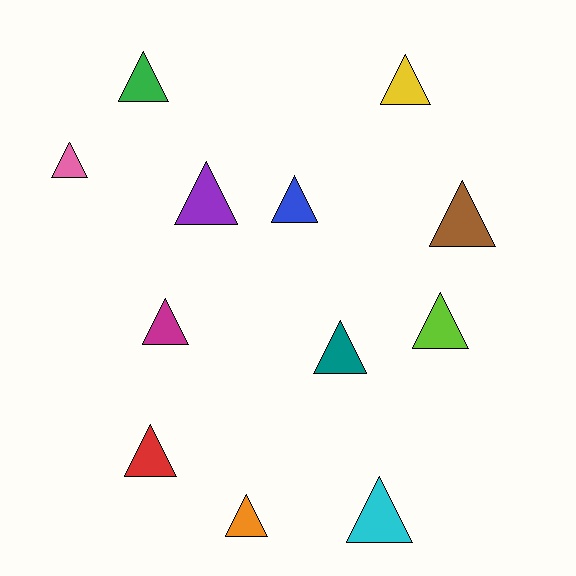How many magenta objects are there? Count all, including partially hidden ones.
There is 1 magenta object.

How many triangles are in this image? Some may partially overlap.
There are 12 triangles.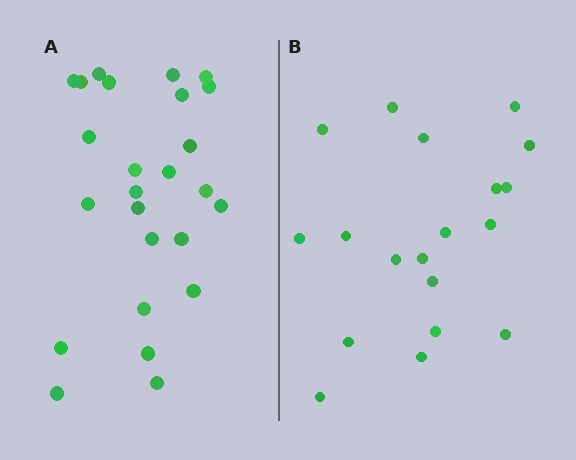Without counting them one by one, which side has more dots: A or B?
Region A (the left region) has more dots.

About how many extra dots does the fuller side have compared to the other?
Region A has about 6 more dots than region B.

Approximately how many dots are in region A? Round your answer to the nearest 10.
About 20 dots. (The exact count is 25, which rounds to 20.)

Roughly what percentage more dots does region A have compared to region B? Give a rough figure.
About 30% more.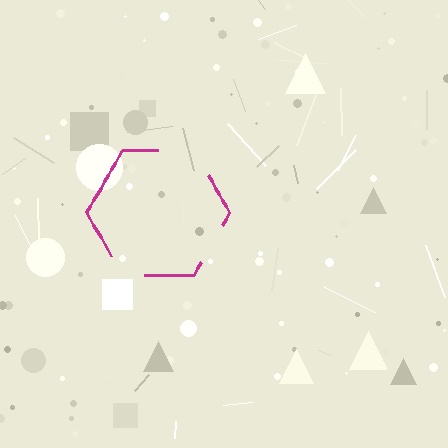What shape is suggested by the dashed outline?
The dashed outline suggests a hexagon.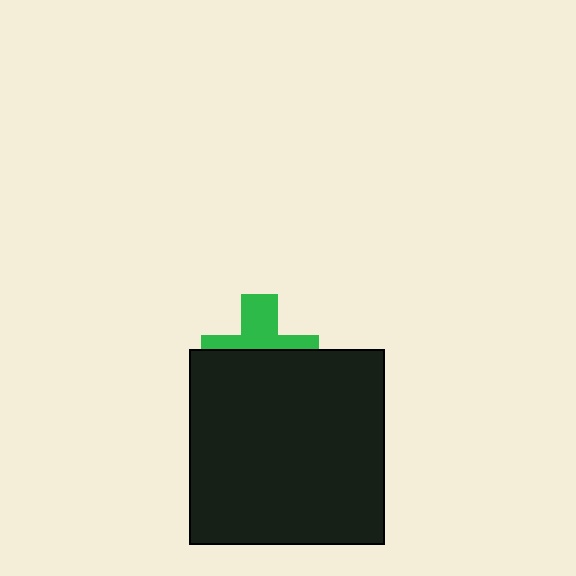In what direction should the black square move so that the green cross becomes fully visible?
The black square should move down. That is the shortest direction to clear the overlap and leave the green cross fully visible.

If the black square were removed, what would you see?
You would see the complete green cross.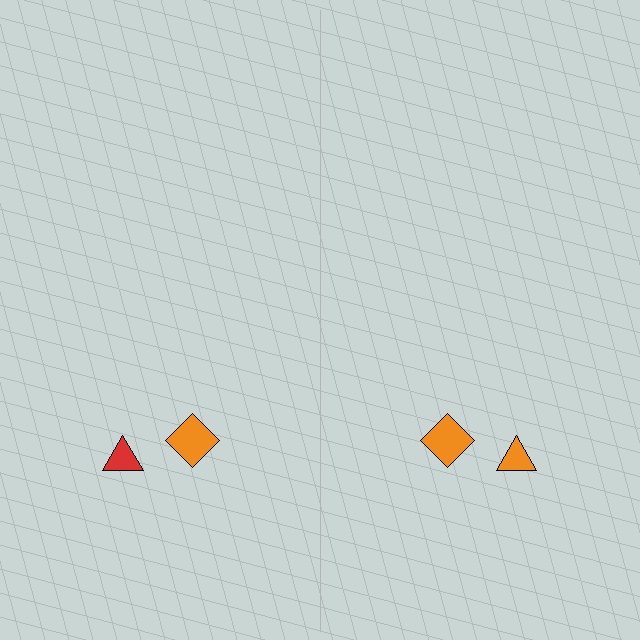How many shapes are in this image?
There are 4 shapes in this image.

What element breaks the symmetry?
The orange triangle on the right side breaks the symmetry — its mirror counterpart is red.